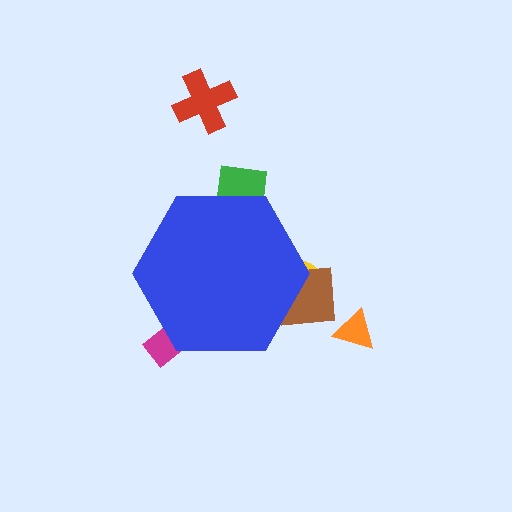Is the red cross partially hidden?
No, the red cross is fully visible.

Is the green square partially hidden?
Yes, the green square is partially hidden behind the blue hexagon.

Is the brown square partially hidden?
Yes, the brown square is partially hidden behind the blue hexagon.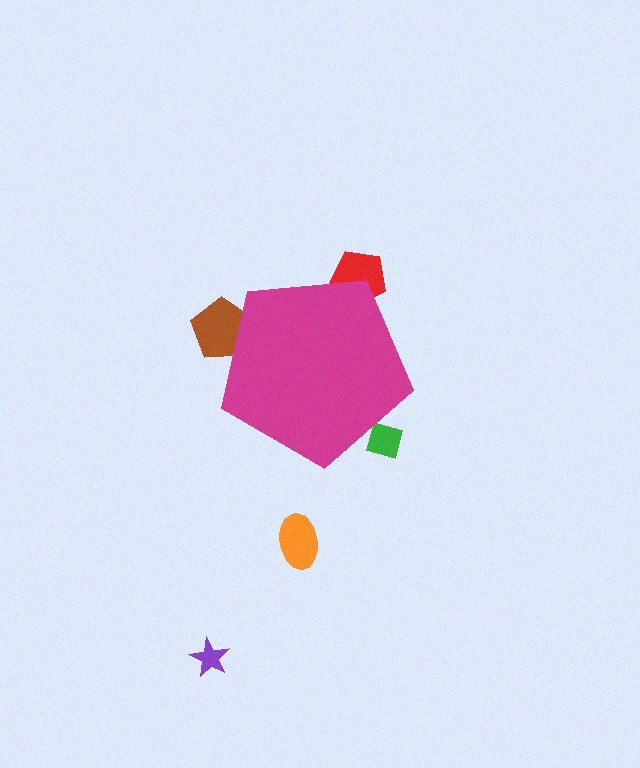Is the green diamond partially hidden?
Yes, the green diamond is partially hidden behind the magenta pentagon.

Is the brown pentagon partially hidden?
Yes, the brown pentagon is partially hidden behind the magenta pentagon.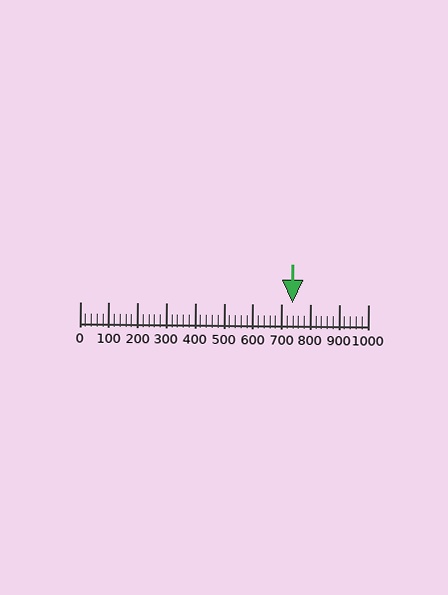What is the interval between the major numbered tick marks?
The major tick marks are spaced 100 units apart.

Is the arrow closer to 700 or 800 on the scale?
The arrow is closer to 700.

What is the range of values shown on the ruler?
The ruler shows values from 0 to 1000.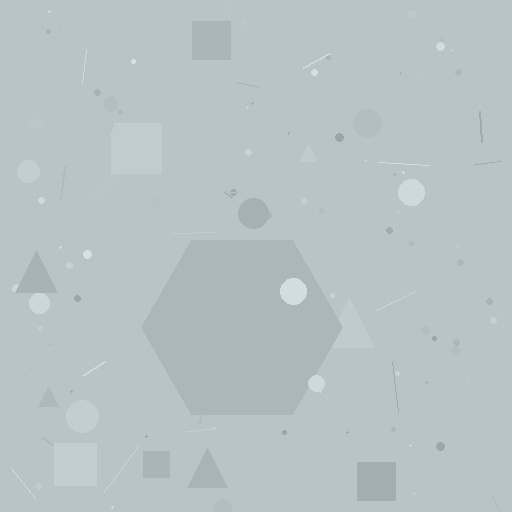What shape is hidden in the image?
A hexagon is hidden in the image.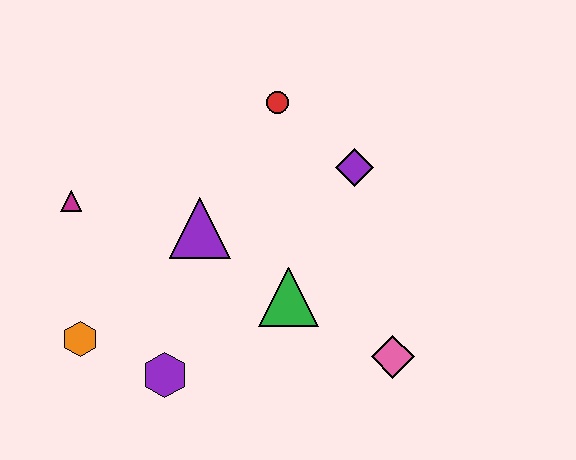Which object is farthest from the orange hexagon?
The purple diamond is farthest from the orange hexagon.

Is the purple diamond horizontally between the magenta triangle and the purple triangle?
No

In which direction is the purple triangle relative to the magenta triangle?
The purple triangle is to the right of the magenta triangle.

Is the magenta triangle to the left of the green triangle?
Yes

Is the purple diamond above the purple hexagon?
Yes